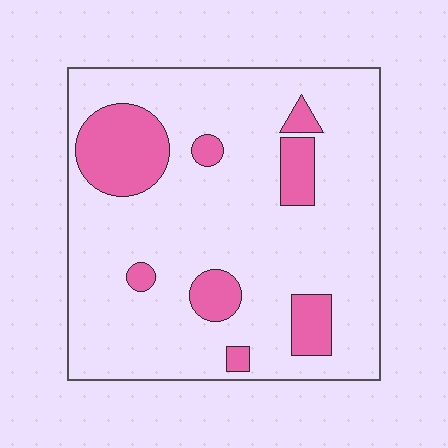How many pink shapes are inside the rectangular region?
8.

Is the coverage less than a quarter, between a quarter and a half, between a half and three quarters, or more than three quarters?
Less than a quarter.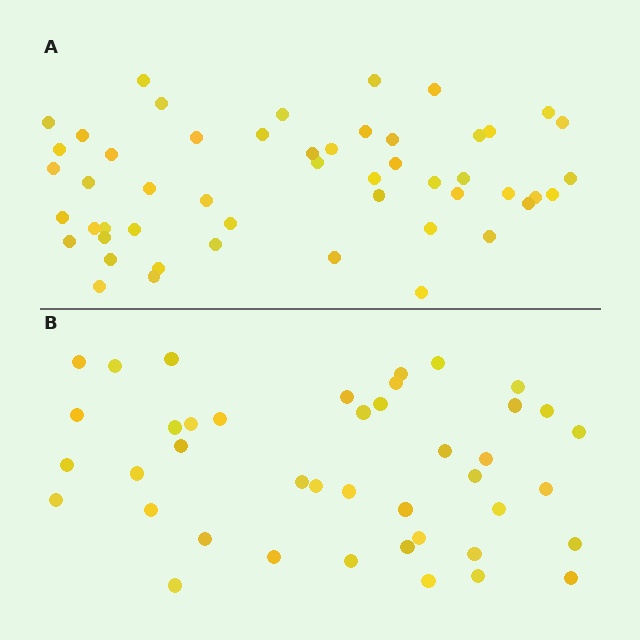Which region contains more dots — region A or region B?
Region A (the top region) has more dots.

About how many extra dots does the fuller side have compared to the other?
Region A has roughly 8 or so more dots than region B.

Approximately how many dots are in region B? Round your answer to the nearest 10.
About 40 dots. (The exact count is 42, which rounds to 40.)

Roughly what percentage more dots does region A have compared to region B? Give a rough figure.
About 20% more.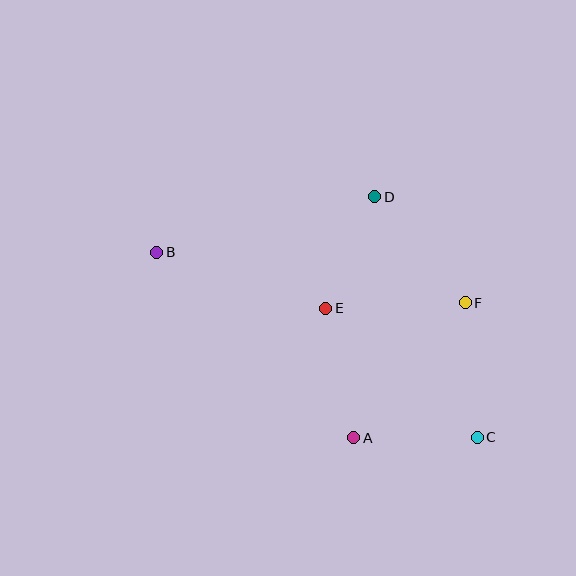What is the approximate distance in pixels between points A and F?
The distance between A and F is approximately 175 pixels.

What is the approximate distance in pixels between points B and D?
The distance between B and D is approximately 225 pixels.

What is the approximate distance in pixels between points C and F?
The distance between C and F is approximately 135 pixels.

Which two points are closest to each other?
Points D and E are closest to each other.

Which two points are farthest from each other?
Points B and C are farthest from each other.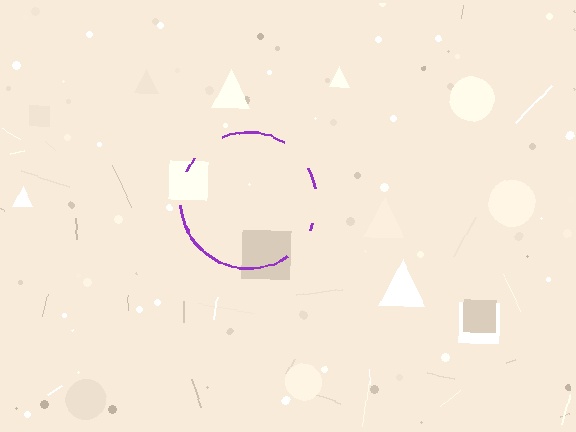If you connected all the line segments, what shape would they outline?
They would outline a circle.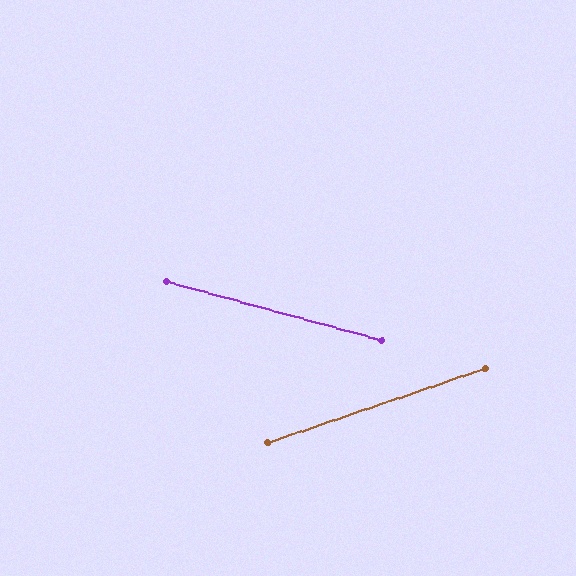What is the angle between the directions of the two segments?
Approximately 34 degrees.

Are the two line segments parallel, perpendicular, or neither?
Neither parallel nor perpendicular — they differ by about 34°.